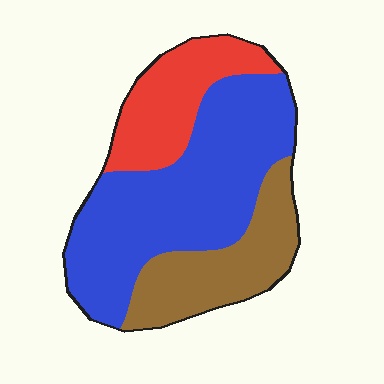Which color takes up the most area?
Blue, at roughly 55%.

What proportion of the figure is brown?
Brown takes up less than a quarter of the figure.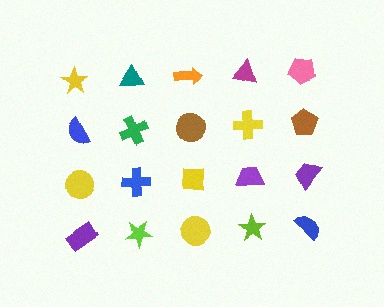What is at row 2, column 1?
A blue semicircle.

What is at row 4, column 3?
A yellow circle.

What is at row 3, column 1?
A yellow circle.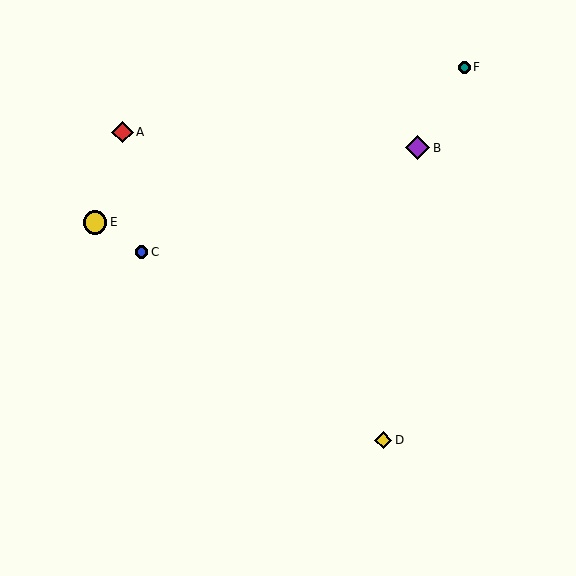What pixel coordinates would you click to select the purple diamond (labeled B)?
Click at (418, 148) to select the purple diamond B.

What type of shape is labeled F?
Shape F is a teal circle.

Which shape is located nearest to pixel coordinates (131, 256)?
The blue circle (labeled C) at (142, 252) is nearest to that location.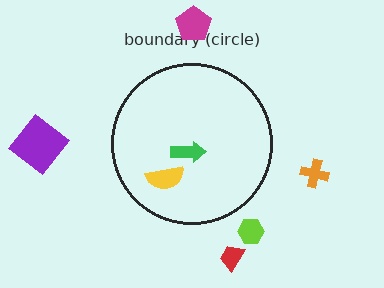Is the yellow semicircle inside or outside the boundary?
Inside.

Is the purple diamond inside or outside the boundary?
Outside.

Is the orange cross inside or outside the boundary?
Outside.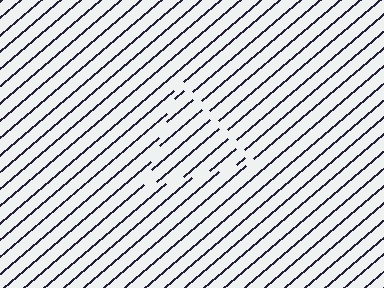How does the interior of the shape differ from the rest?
The interior of the shape contains the same grating, shifted by half a period — the contour is defined by the phase discontinuity where line-ends from the inner and outer gratings abut.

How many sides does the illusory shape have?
3 sides — the line-ends trace a triangle.